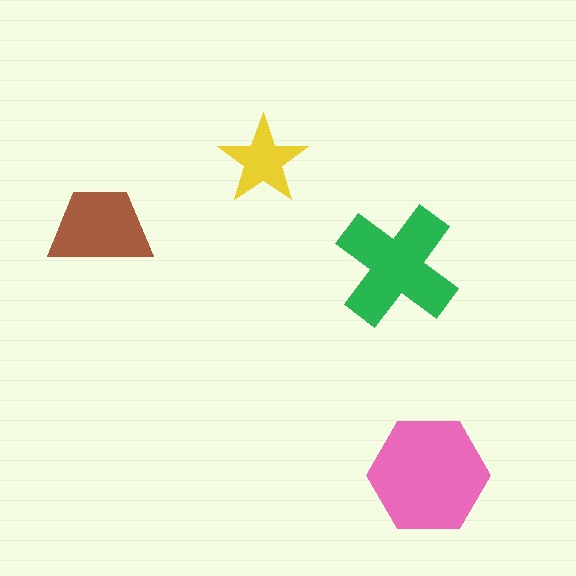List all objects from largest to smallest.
The pink hexagon, the green cross, the brown trapezoid, the yellow star.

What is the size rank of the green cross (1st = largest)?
2nd.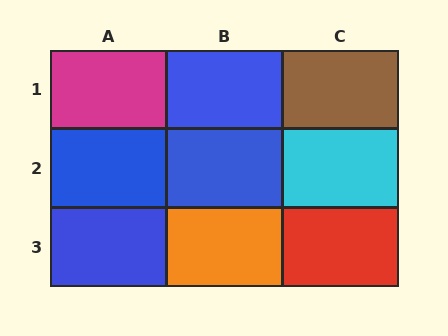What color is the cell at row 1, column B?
Blue.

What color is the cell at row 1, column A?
Magenta.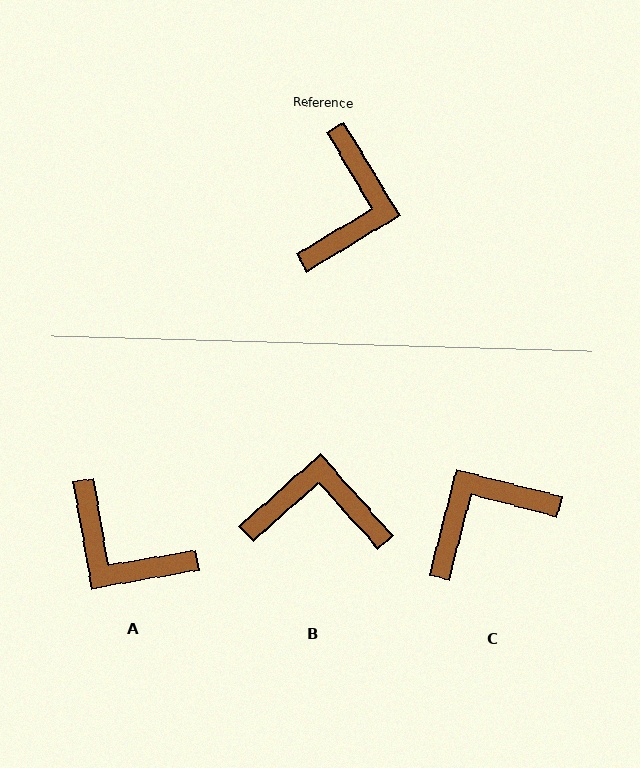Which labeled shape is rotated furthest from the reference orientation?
C, about 135 degrees away.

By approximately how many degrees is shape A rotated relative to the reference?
Approximately 111 degrees clockwise.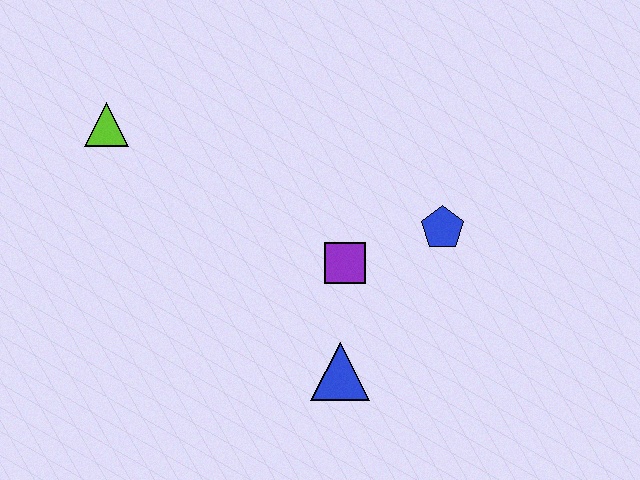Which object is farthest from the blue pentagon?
The lime triangle is farthest from the blue pentagon.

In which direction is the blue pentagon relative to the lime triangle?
The blue pentagon is to the right of the lime triangle.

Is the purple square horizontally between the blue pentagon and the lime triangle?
Yes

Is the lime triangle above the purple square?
Yes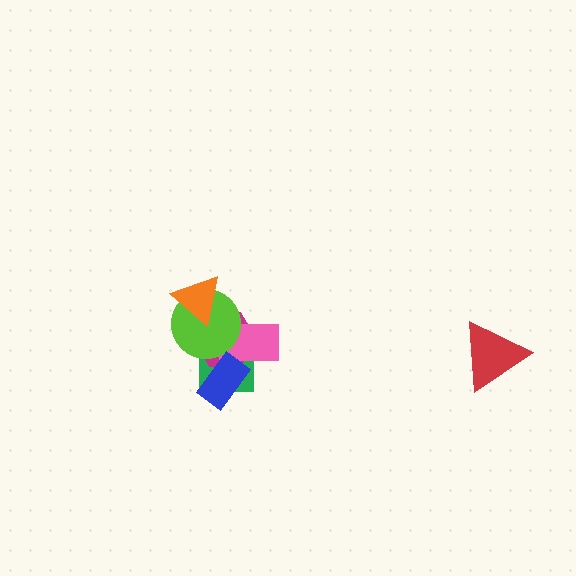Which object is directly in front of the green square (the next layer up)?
The magenta hexagon is directly in front of the green square.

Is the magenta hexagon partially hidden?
Yes, it is partially covered by another shape.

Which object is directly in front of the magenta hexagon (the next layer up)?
The pink rectangle is directly in front of the magenta hexagon.